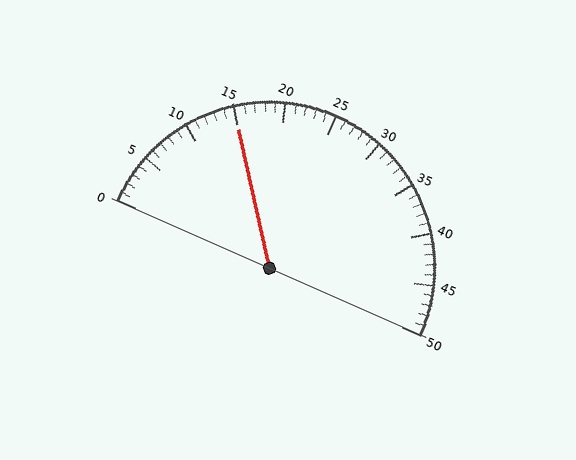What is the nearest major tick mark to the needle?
The nearest major tick mark is 15.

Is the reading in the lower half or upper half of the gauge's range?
The reading is in the lower half of the range (0 to 50).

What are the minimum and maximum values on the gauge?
The gauge ranges from 0 to 50.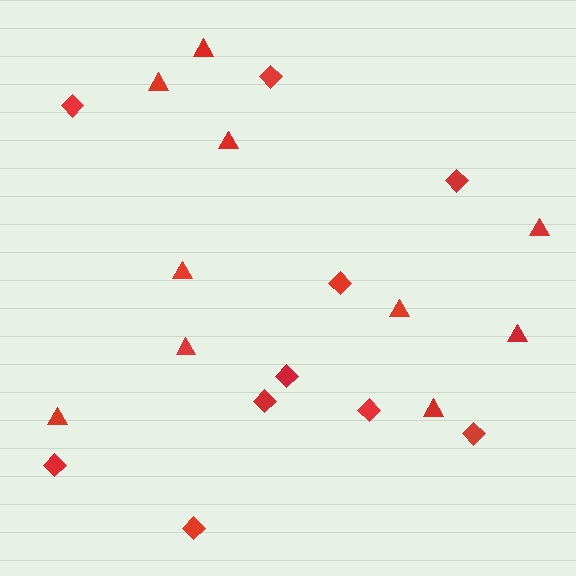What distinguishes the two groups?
There are 2 groups: one group of triangles (10) and one group of diamonds (10).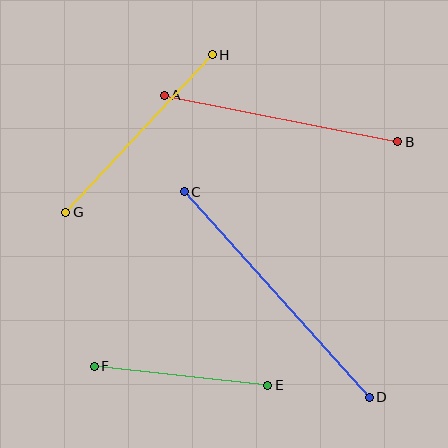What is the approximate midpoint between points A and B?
The midpoint is at approximately (281, 118) pixels.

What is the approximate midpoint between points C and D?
The midpoint is at approximately (277, 295) pixels.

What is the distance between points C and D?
The distance is approximately 276 pixels.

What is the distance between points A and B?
The distance is approximately 238 pixels.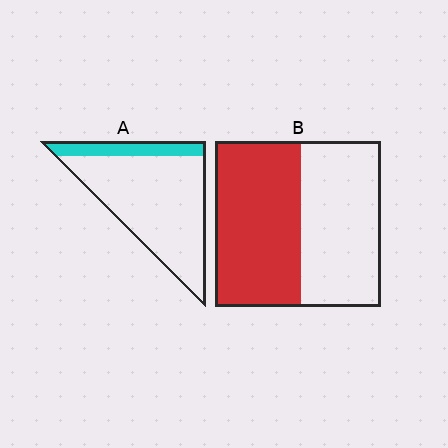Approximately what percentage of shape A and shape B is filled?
A is approximately 15% and B is approximately 50%.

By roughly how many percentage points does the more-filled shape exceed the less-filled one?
By roughly 35 percentage points (B over A).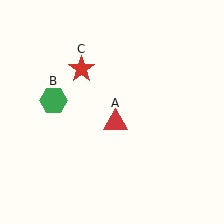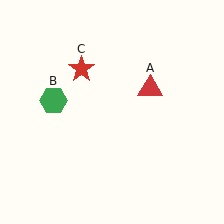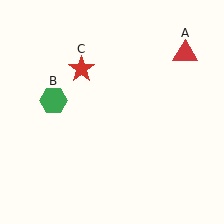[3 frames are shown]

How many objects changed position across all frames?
1 object changed position: red triangle (object A).